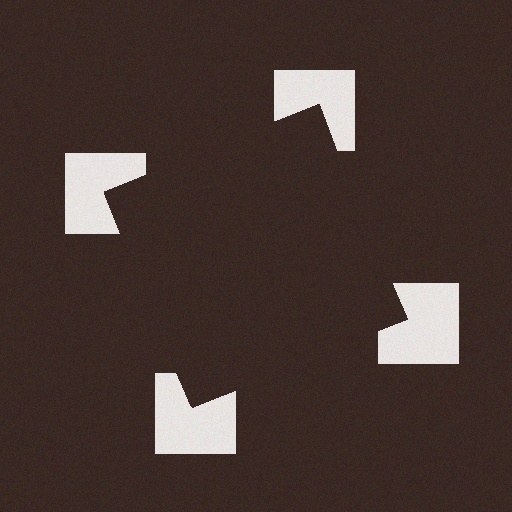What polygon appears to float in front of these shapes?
An illusory square — its edges are inferred from the aligned wedge cuts in the notched squares, not physically drawn.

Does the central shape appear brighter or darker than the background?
It typically appears slightly darker than the background, even though no actual brightness change is drawn.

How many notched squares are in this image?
There are 4 — one at each vertex of the illusory square.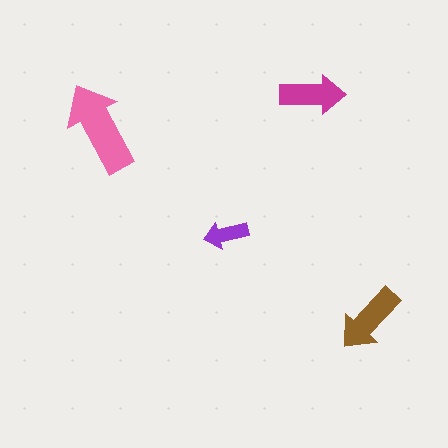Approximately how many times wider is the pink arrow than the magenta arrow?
About 1.5 times wider.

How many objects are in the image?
There are 4 objects in the image.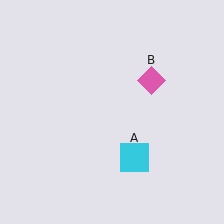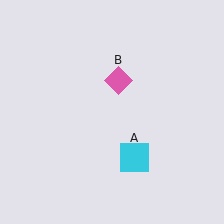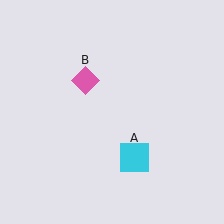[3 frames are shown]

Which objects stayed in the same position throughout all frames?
Cyan square (object A) remained stationary.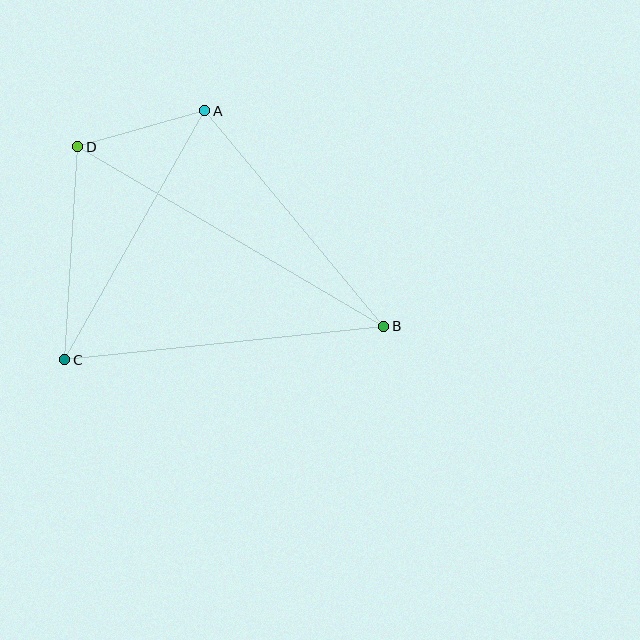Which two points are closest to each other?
Points A and D are closest to each other.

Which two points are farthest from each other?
Points B and D are farthest from each other.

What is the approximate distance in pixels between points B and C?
The distance between B and C is approximately 321 pixels.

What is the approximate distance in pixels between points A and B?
The distance between A and B is approximately 280 pixels.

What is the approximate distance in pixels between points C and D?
The distance between C and D is approximately 214 pixels.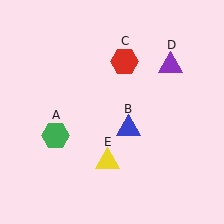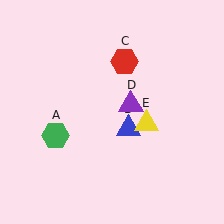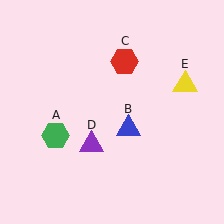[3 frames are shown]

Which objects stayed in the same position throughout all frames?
Green hexagon (object A) and blue triangle (object B) and red hexagon (object C) remained stationary.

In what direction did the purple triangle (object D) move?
The purple triangle (object D) moved down and to the left.